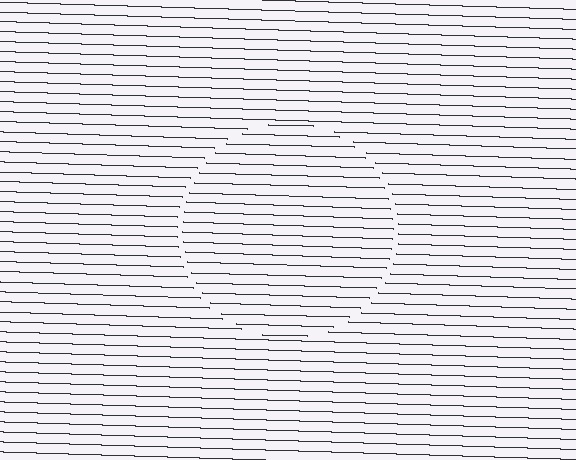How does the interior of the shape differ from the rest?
The interior of the shape contains the same grating, shifted by half a period — the contour is defined by the phase discontinuity where line-ends from the inner and outer gratings abut.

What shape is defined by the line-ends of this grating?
An illusory circle. The interior of the shape contains the same grating, shifted by half a period — the contour is defined by the phase discontinuity where line-ends from the inner and outer gratings abut.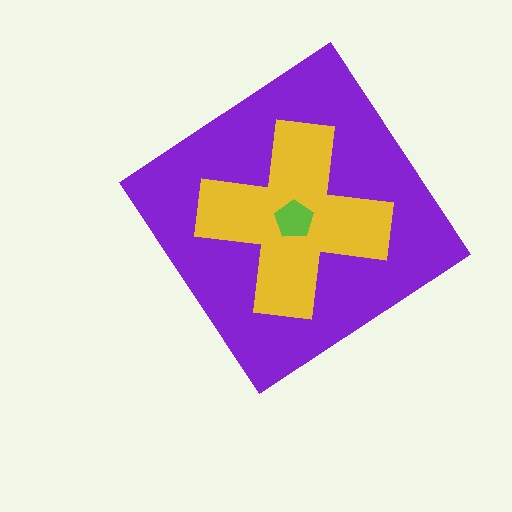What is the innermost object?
The lime pentagon.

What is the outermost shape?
The purple diamond.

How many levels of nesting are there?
3.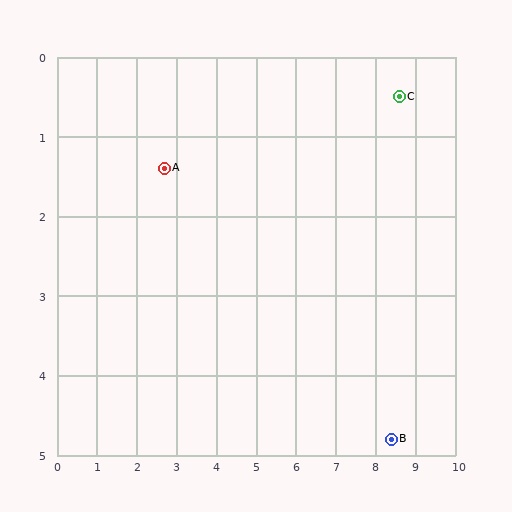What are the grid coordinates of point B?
Point B is at approximately (8.4, 4.8).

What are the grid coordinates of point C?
Point C is at approximately (8.6, 0.5).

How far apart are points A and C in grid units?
Points A and C are about 6.0 grid units apart.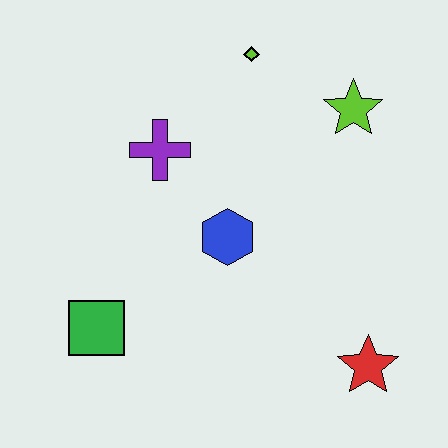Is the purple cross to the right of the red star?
No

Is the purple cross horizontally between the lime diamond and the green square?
Yes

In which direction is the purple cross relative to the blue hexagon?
The purple cross is above the blue hexagon.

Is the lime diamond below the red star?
No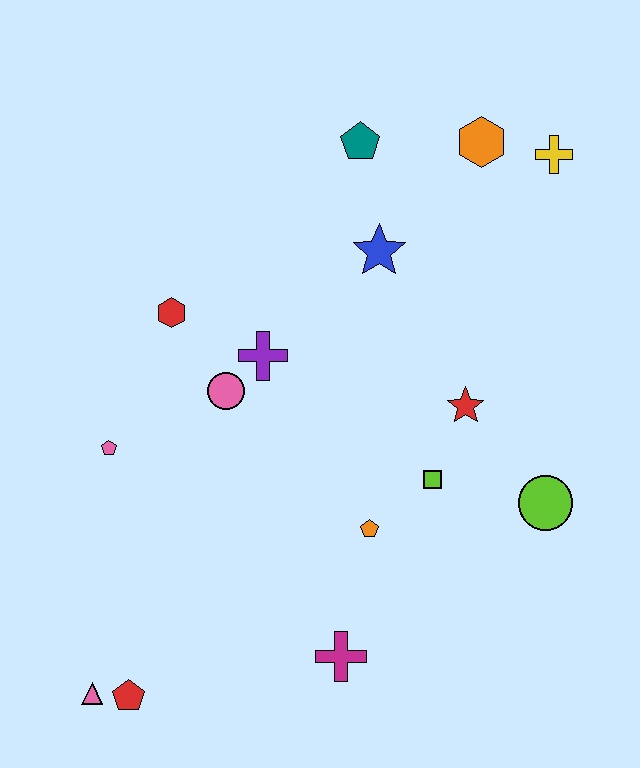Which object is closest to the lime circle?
The lime square is closest to the lime circle.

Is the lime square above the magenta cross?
Yes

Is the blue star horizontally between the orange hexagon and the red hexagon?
Yes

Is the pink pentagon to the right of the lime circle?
No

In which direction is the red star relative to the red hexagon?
The red star is to the right of the red hexagon.